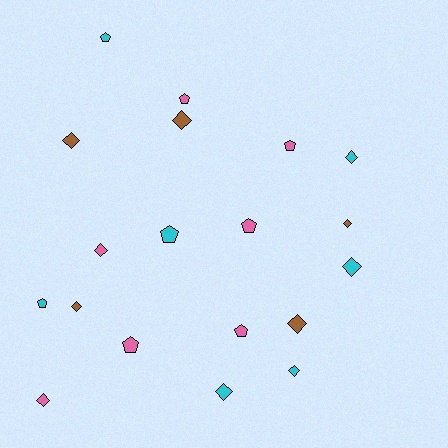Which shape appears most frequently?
Diamond, with 11 objects.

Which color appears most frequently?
Cyan, with 7 objects.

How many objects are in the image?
There are 19 objects.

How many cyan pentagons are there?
There are 3 cyan pentagons.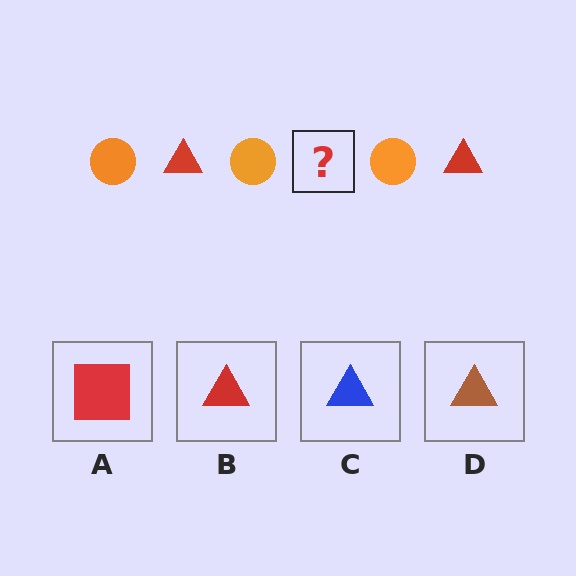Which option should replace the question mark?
Option B.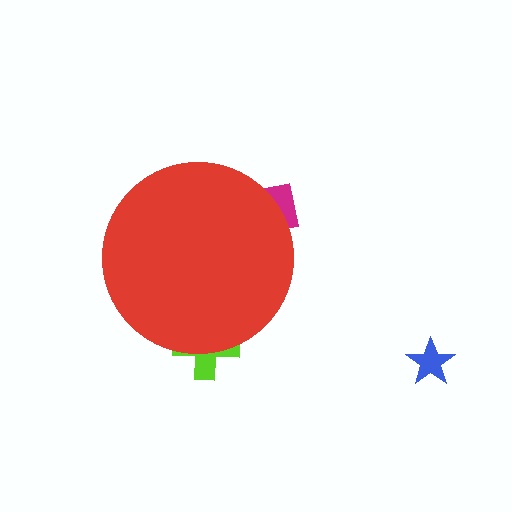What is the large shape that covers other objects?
A red circle.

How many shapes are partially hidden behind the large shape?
2 shapes are partially hidden.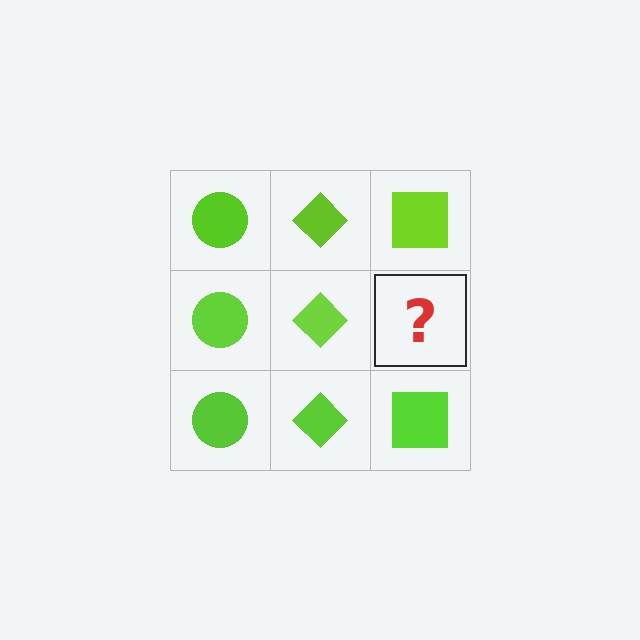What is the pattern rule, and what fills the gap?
The rule is that each column has a consistent shape. The gap should be filled with a lime square.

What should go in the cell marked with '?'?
The missing cell should contain a lime square.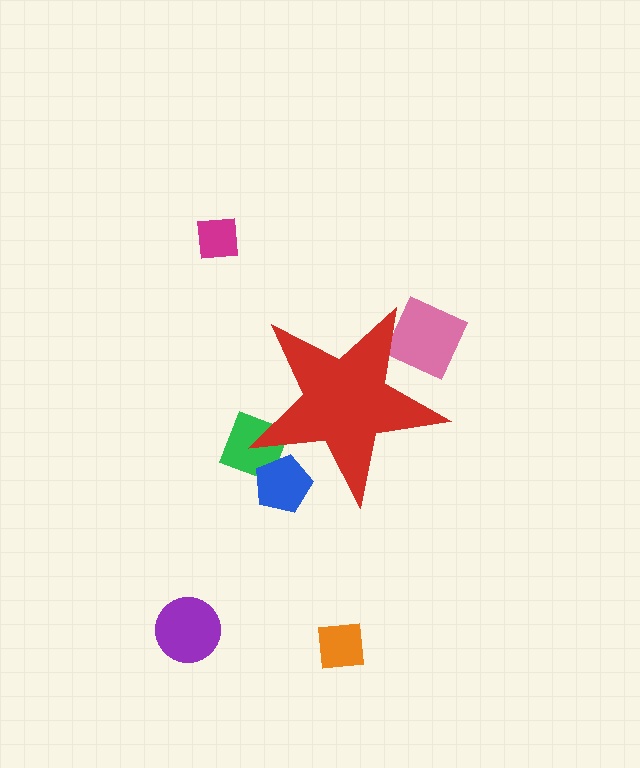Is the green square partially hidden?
Yes, the green square is partially hidden behind the red star.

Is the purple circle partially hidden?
No, the purple circle is fully visible.